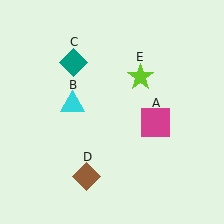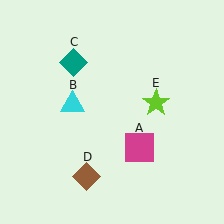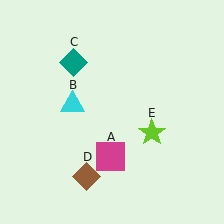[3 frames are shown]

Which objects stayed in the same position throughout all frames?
Cyan triangle (object B) and teal diamond (object C) and brown diamond (object D) remained stationary.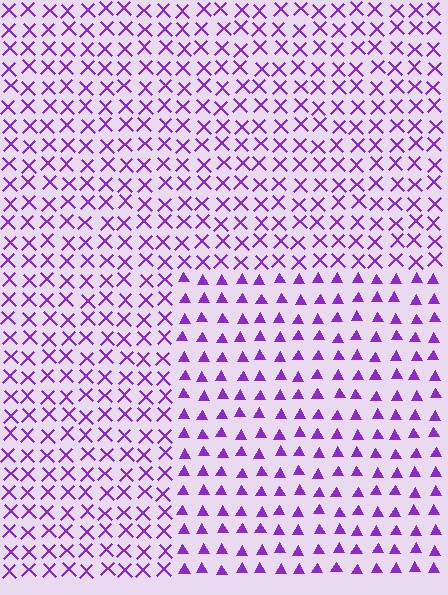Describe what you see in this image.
The image is filled with small purple elements arranged in a uniform grid. A rectangle-shaped region contains triangles, while the surrounding area contains X marks. The boundary is defined purely by the change in element shape.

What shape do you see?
I see a rectangle.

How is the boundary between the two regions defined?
The boundary is defined by a change in element shape: triangles inside vs. X marks outside. All elements share the same color and spacing.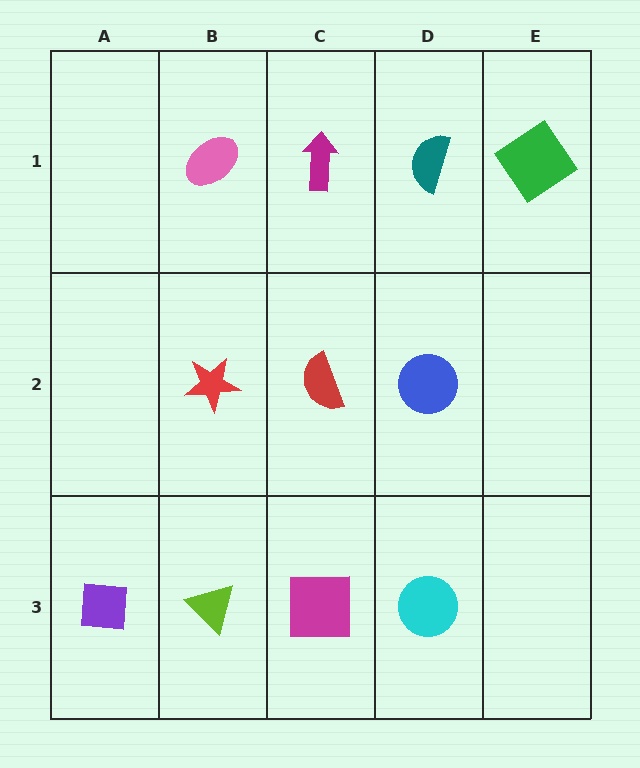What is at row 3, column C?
A magenta square.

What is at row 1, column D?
A teal semicircle.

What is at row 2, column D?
A blue circle.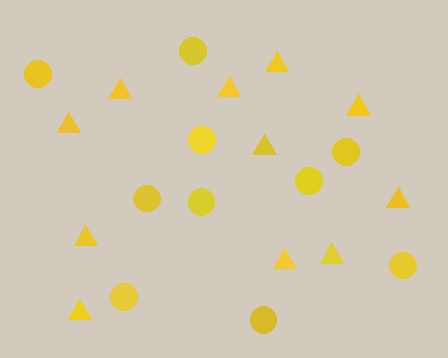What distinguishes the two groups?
There are 2 groups: one group of triangles (11) and one group of circles (10).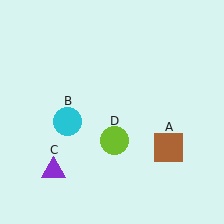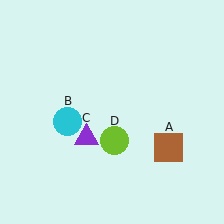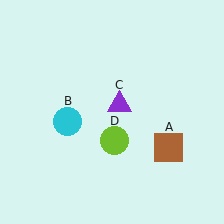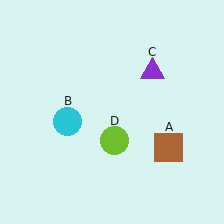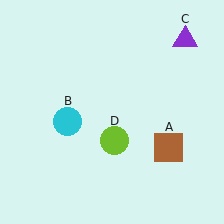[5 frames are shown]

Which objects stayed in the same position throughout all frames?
Brown square (object A) and cyan circle (object B) and lime circle (object D) remained stationary.